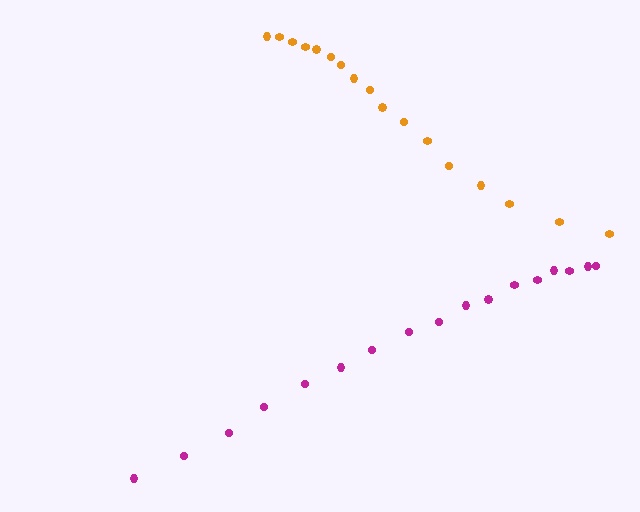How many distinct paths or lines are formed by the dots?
There are 2 distinct paths.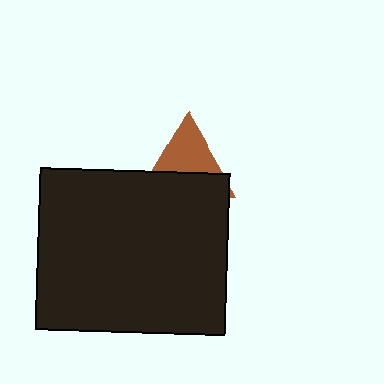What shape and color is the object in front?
The object in front is a black rectangle.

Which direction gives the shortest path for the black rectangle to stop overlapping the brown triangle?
Moving down gives the shortest separation.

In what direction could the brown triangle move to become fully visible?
The brown triangle could move up. That would shift it out from behind the black rectangle entirely.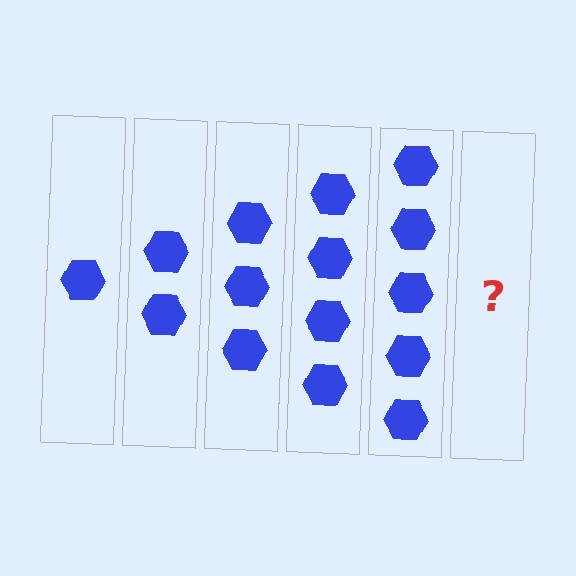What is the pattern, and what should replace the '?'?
The pattern is that each step adds one more hexagon. The '?' should be 6 hexagons.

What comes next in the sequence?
The next element should be 6 hexagons.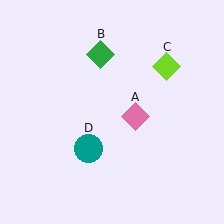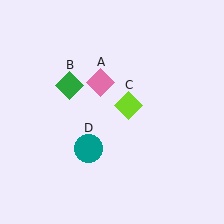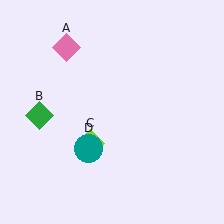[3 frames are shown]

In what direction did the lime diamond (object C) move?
The lime diamond (object C) moved down and to the left.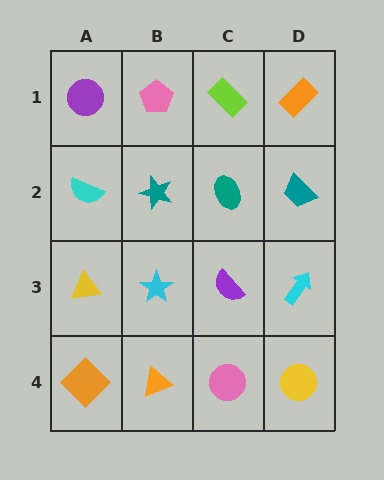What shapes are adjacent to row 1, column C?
A teal ellipse (row 2, column C), a pink pentagon (row 1, column B), an orange rectangle (row 1, column D).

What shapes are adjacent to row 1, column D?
A teal trapezoid (row 2, column D), a lime rectangle (row 1, column C).